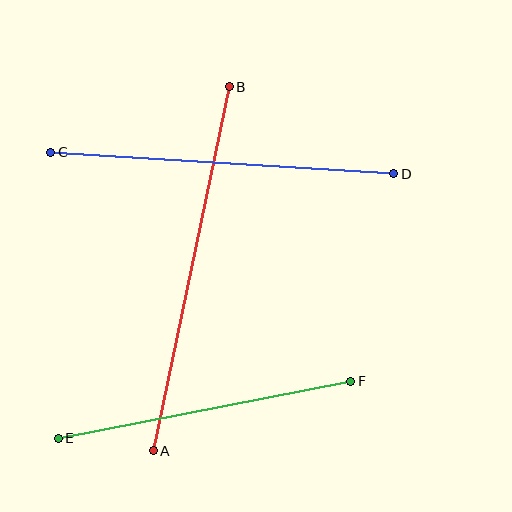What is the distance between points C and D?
The distance is approximately 343 pixels.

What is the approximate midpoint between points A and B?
The midpoint is at approximately (191, 269) pixels.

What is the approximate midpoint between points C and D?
The midpoint is at approximately (222, 163) pixels.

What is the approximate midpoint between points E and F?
The midpoint is at approximately (204, 410) pixels.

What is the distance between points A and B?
The distance is approximately 372 pixels.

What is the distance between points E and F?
The distance is approximately 298 pixels.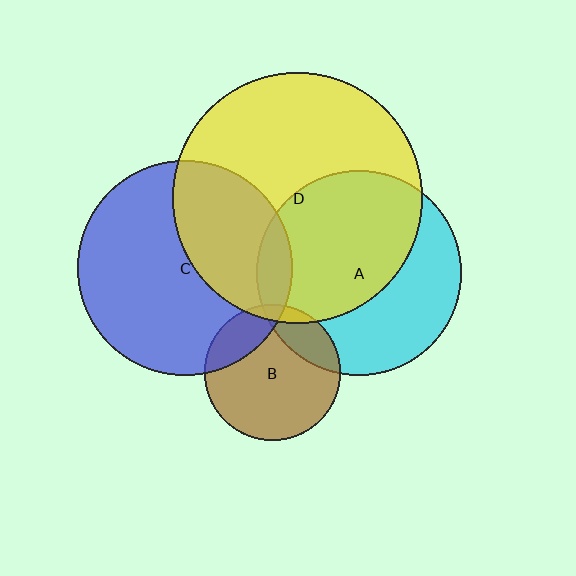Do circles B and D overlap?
Yes.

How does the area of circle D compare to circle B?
Approximately 3.4 times.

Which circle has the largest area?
Circle D (yellow).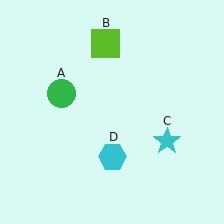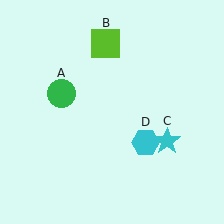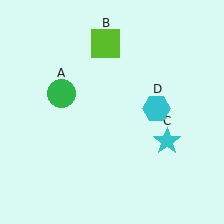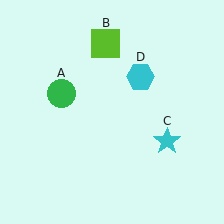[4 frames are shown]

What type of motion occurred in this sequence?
The cyan hexagon (object D) rotated counterclockwise around the center of the scene.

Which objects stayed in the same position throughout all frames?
Green circle (object A) and lime square (object B) and cyan star (object C) remained stationary.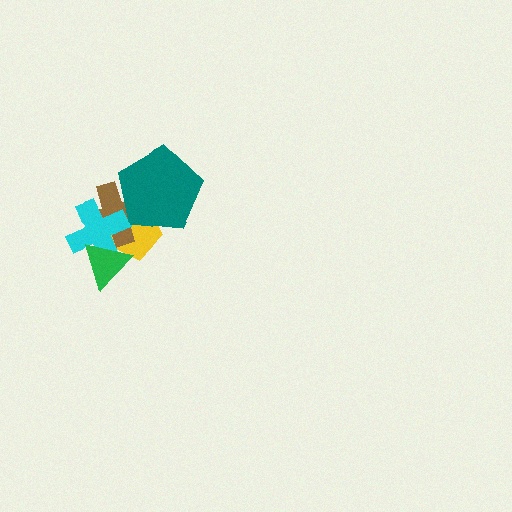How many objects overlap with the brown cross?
4 objects overlap with the brown cross.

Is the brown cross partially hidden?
Yes, it is partially covered by another shape.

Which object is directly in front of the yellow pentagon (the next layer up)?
The brown cross is directly in front of the yellow pentagon.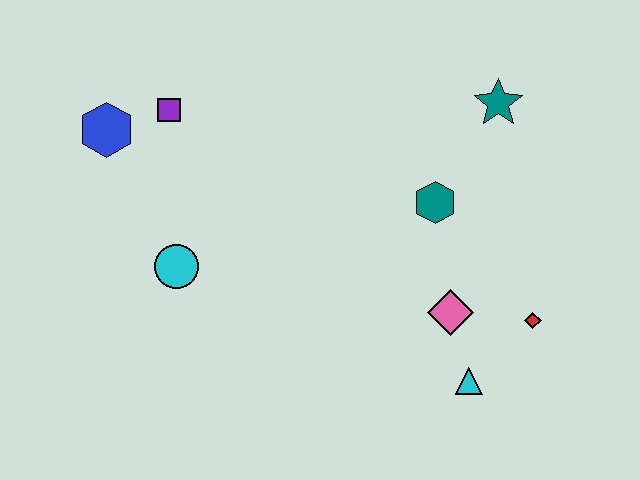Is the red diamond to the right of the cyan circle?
Yes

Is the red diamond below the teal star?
Yes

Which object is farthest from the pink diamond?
The blue hexagon is farthest from the pink diamond.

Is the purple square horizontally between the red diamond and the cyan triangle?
No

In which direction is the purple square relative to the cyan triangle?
The purple square is to the left of the cyan triangle.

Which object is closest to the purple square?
The blue hexagon is closest to the purple square.